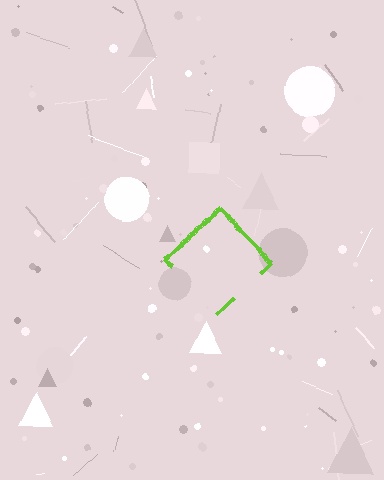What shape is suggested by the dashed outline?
The dashed outline suggests a diamond.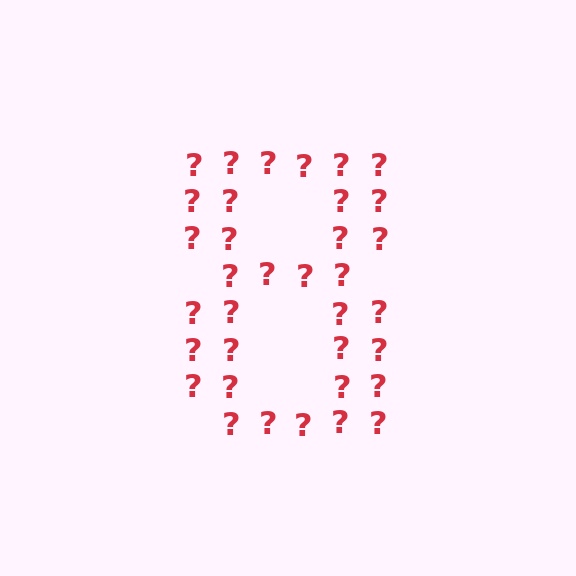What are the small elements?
The small elements are question marks.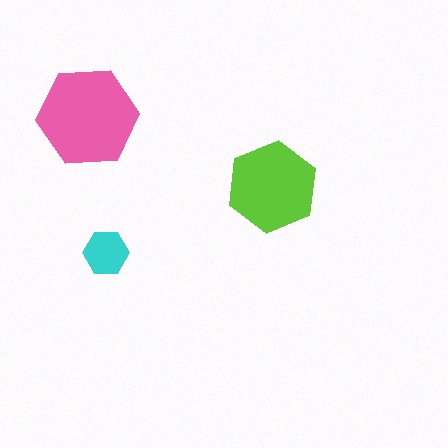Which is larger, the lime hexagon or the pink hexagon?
The pink one.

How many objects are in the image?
There are 3 objects in the image.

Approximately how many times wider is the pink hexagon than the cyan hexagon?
About 2 times wider.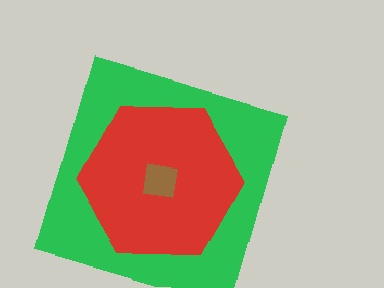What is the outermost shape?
The green square.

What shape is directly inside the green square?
The red hexagon.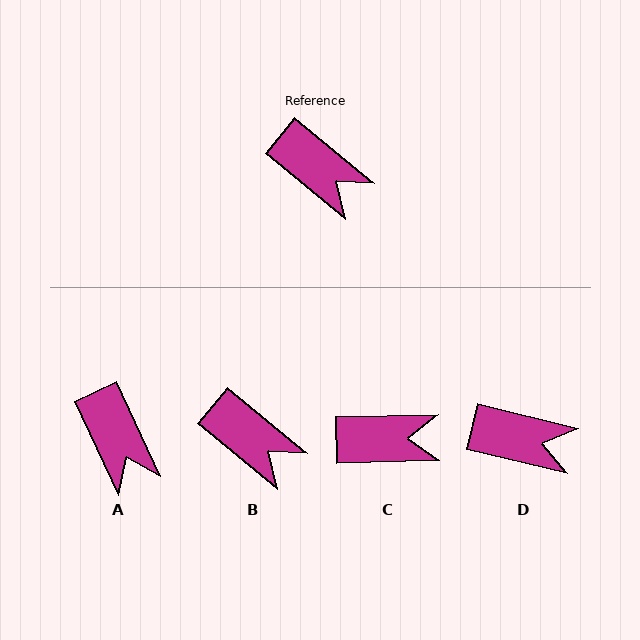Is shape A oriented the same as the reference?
No, it is off by about 26 degrees.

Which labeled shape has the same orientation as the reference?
B.